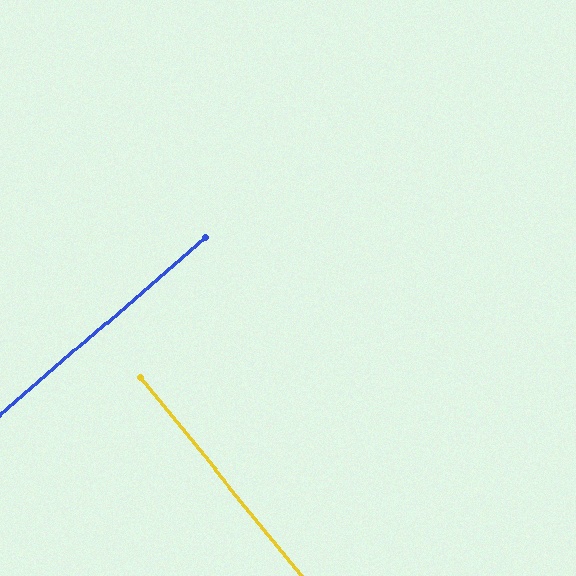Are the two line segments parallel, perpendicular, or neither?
Perpendicular — they meet at approximately 88°.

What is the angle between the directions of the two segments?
Approximately 88 degrees.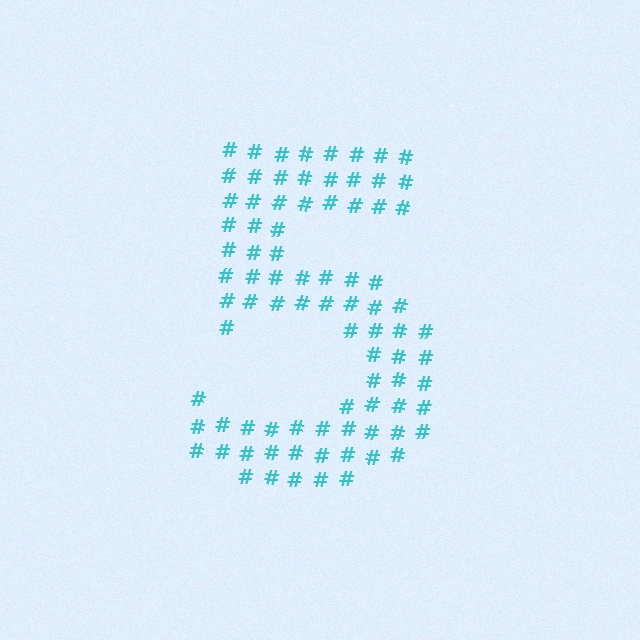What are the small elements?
The small elements are hash symbols.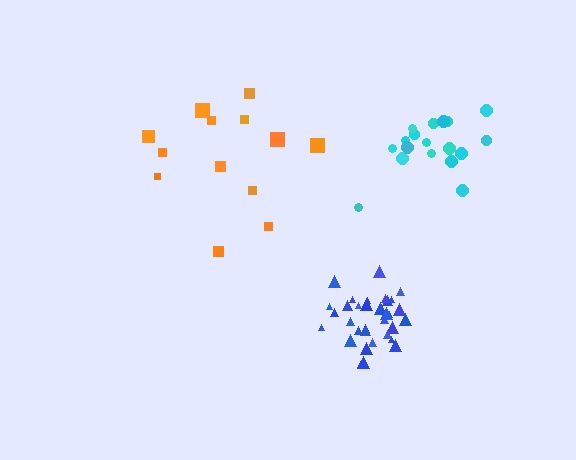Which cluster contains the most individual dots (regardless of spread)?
Blue (33).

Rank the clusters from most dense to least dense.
blue, cyan, orange.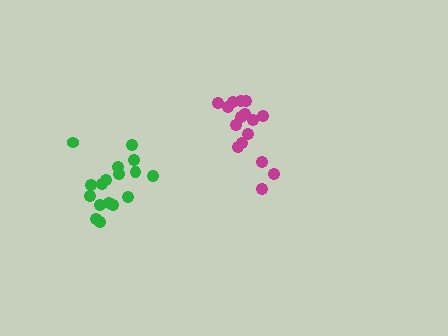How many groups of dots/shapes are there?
There are 2 groups.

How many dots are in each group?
Group 1: 16 dots, Group 2: 17 dots (33 total).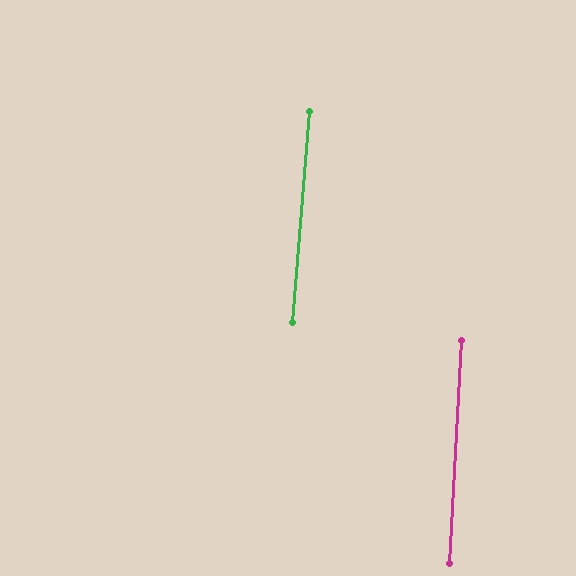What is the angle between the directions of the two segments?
Approximately 2 degrees.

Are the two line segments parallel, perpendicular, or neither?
Parallel — their directions differ by only 1.6°.